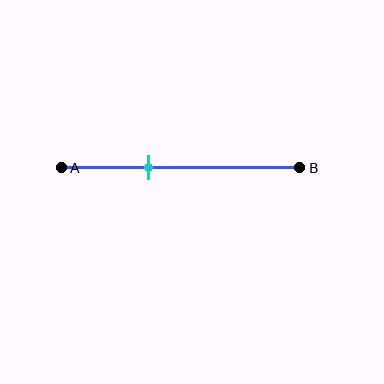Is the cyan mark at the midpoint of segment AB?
No, the mark is at about 35% from A, not at the 50% midpoint.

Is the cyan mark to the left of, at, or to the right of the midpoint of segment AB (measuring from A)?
The cyan mark is to the left of the midpoint of segment AB.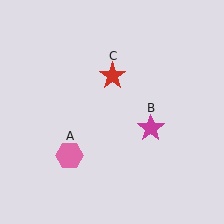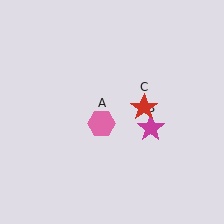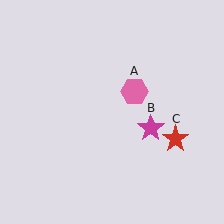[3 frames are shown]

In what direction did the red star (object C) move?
The red star (object C) moved down and to the right.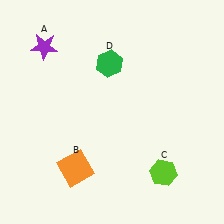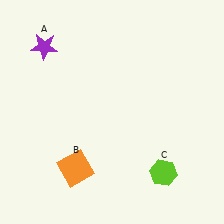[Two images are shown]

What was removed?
The green hexagon (D) was removed in Image 2.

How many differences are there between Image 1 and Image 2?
There is 1 difference between the two images.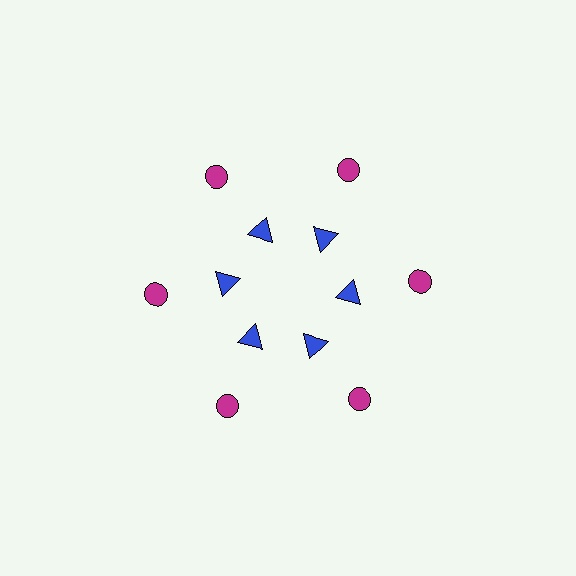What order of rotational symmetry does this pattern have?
This pattern has 6-fold rotational symmetry.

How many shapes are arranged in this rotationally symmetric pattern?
There are 12 shapes, arranged in 6 groups of 2.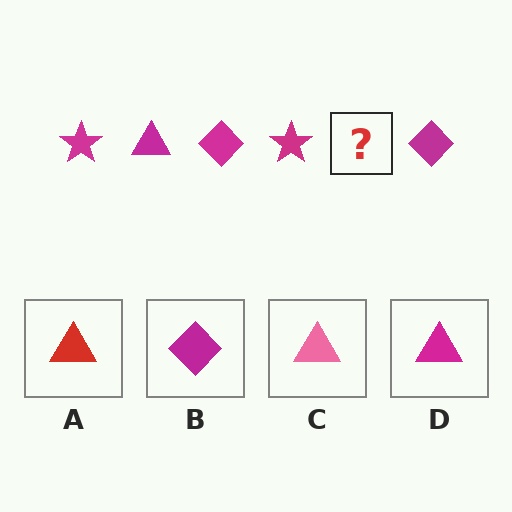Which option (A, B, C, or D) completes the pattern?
D.